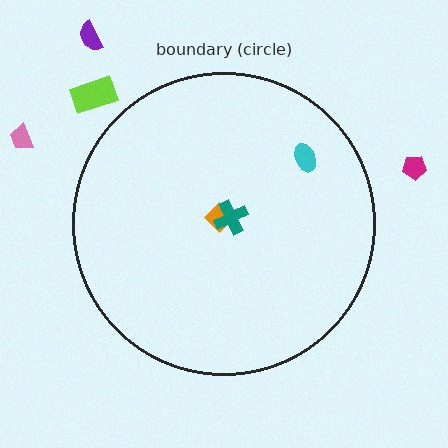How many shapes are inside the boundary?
3 inside, 4 outside.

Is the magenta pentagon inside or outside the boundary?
Outside.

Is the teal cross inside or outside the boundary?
Inside.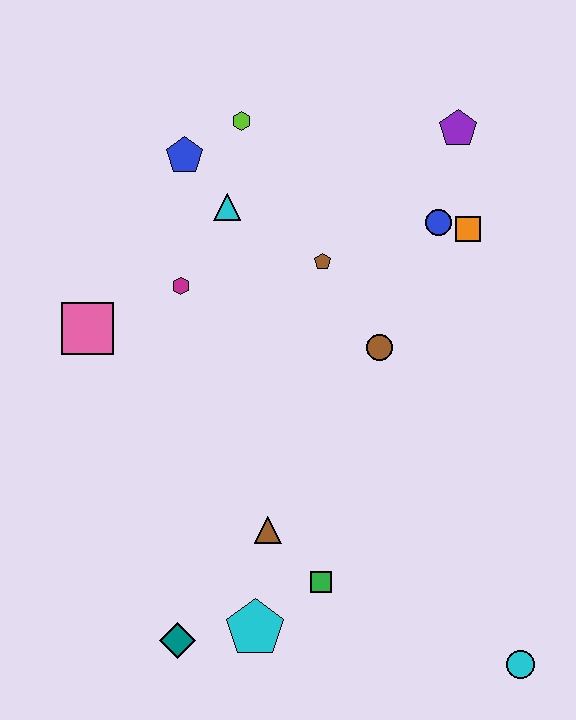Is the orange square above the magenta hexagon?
Yes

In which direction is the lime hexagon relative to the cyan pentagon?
The lime hexagon is above the cyan pentagon.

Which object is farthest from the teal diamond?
The purple pentagon is farthest from the teal diamond.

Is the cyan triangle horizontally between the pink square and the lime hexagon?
Yes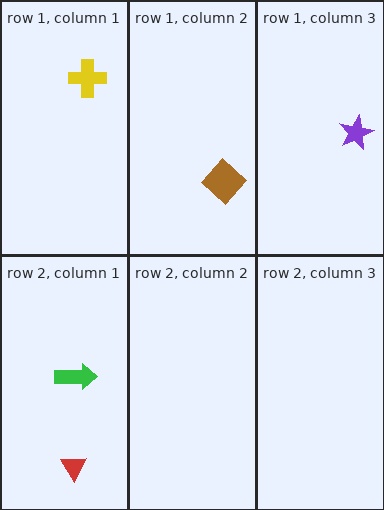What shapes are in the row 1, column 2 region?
The brown diamond.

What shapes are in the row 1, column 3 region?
The purple star.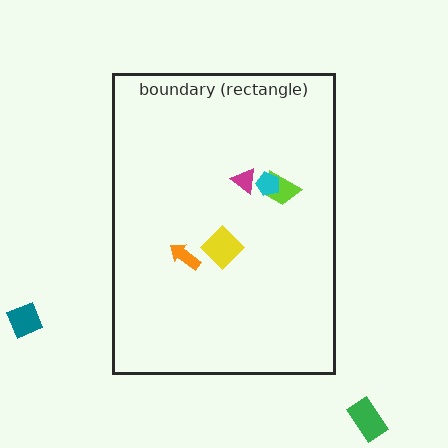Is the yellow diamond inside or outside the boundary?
Inside.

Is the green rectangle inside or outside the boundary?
Outside.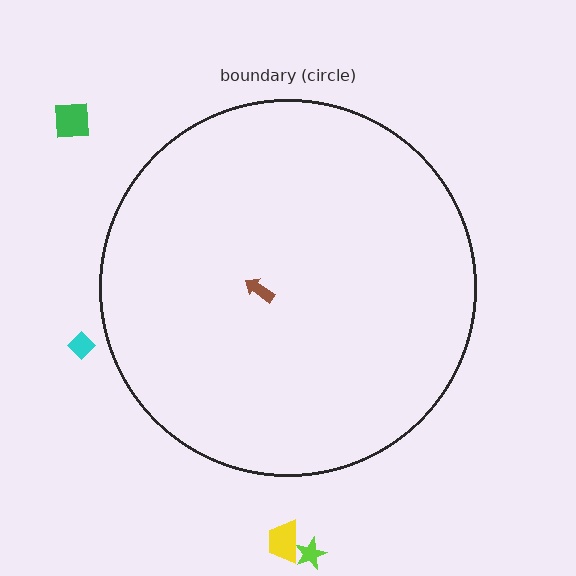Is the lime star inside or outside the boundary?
Outside.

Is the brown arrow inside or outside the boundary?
Inside.